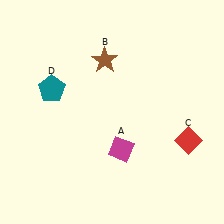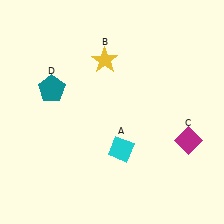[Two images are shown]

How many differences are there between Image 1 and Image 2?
There are 3 differences between the two images.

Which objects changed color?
A changed from magenta to cyan. B changed from brown to yellow. C changed from red to magenta.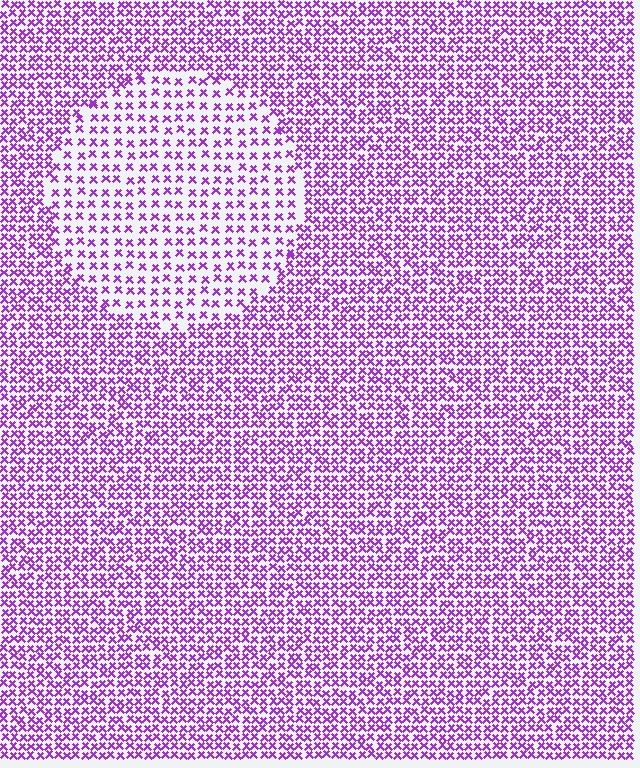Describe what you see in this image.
The image contains small purple elements arranged at two different densities. A circle-shaped region is visible where the elements are less densely packed than the surrounding area.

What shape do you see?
I see a circle.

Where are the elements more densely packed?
The elements are more densely packed outside the circle boundary.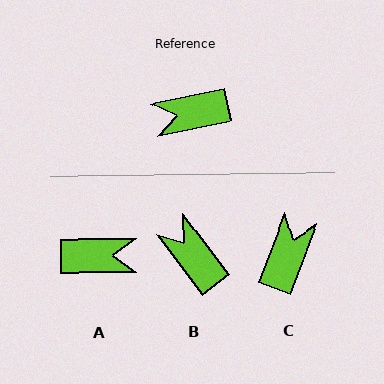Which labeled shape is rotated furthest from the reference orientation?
A, about 168 degrees away.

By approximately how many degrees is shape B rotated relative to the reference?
Approximately 65 degrees clockwise.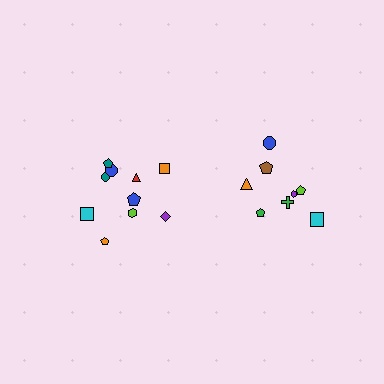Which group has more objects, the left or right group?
The left group.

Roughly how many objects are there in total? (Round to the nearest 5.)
Roughly 20 objects in total.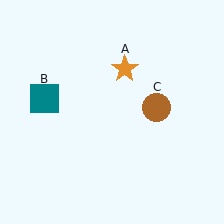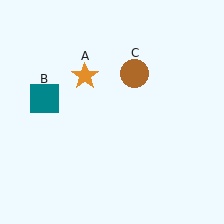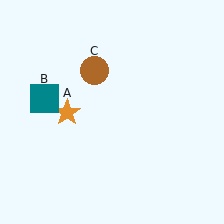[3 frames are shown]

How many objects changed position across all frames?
2 objects changed position: orange star (object A), brown circle (object C).